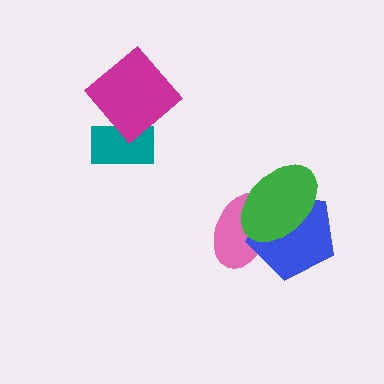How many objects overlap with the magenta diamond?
1 object overlaps with the magenta diamond.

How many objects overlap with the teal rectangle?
1 object overlaps with the teal rectangle.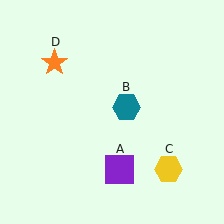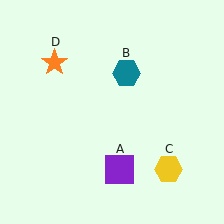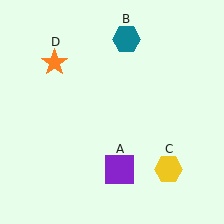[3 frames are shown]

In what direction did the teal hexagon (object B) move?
The teal hexagon (object B) moved up.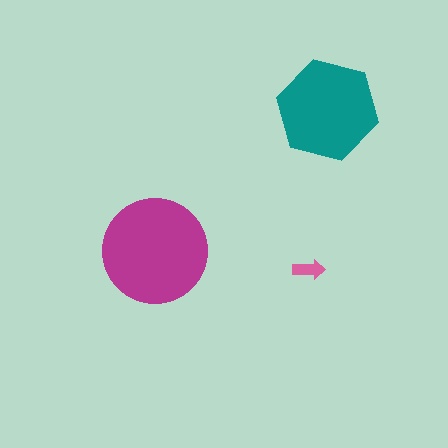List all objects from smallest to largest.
The pink arrow, the teal hexagon, the magenta circle.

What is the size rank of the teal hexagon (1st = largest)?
2nd.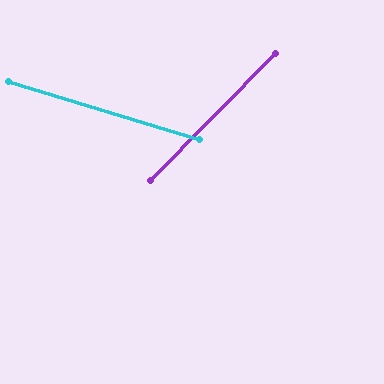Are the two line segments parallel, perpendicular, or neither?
Neither parallel nor perpendicular — they differ by about 62°.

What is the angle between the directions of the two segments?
Approximately 62 degrees.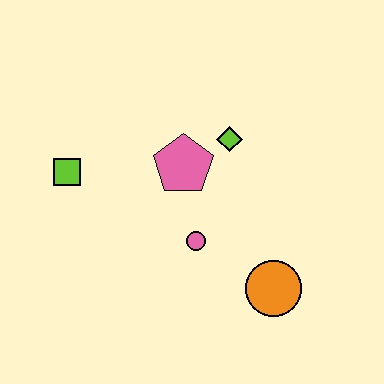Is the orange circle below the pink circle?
Yes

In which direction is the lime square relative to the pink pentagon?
The lime square is to the left of the pink pentagon.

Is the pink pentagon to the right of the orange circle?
No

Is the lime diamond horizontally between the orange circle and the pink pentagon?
Yes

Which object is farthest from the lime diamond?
The lime square is farthest from the lime diamond.